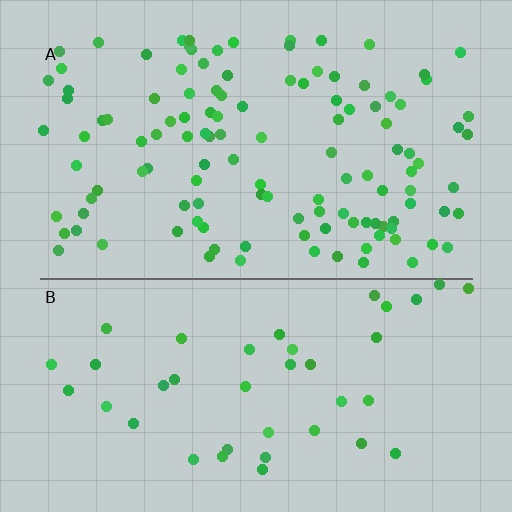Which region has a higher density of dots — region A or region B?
A (the top).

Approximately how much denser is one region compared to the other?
Approximately 3.0× — region A over region B.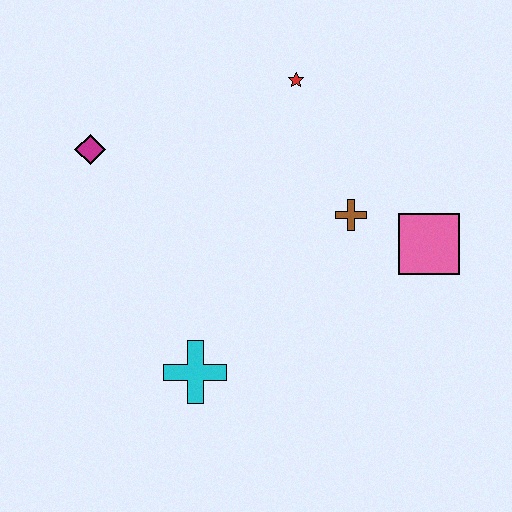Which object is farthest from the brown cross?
The magenta diamond is farthest from the brown cross.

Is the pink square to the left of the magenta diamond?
No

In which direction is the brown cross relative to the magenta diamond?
The brown cross is to the right of the magenta diamond.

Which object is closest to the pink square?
The brown cross is closest to the pink square.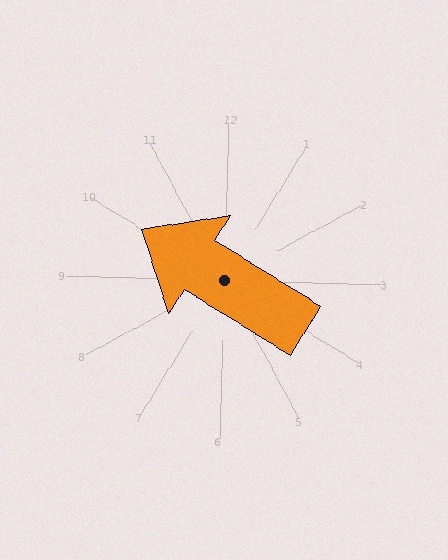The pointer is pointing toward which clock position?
Roughly 10 o'clock.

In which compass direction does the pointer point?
Northwest.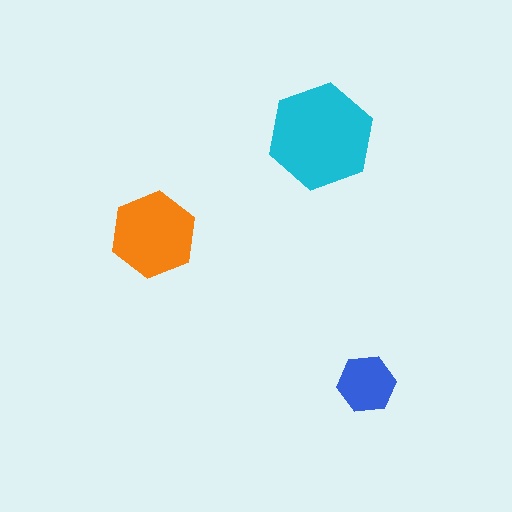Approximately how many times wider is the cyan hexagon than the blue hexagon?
About 2 times wider.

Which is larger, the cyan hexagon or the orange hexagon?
The cyan one.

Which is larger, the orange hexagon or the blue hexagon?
The orange one.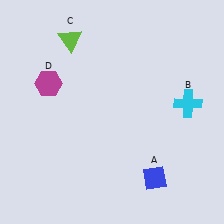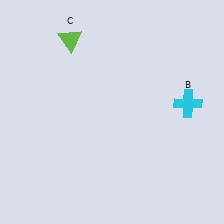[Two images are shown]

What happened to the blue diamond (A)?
The blue diamond (A) was removed in Image 2. It was in the bottom-right area of Image 1.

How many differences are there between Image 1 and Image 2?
There are 2 differences between the two images.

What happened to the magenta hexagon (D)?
The magenta hexagon (D) was removed in Image 2. It was in the top-left area of Image 1.